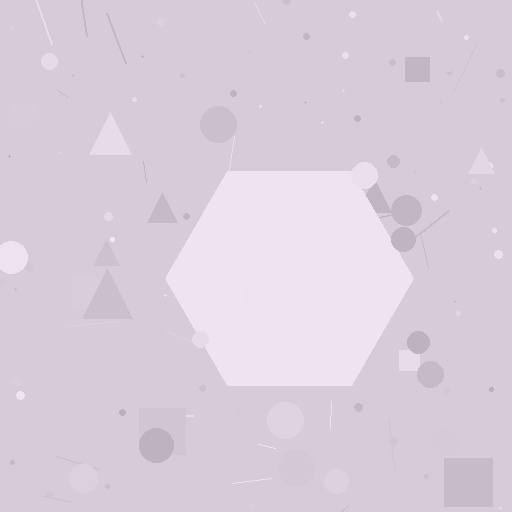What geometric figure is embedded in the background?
A hexagon is embedded in the background.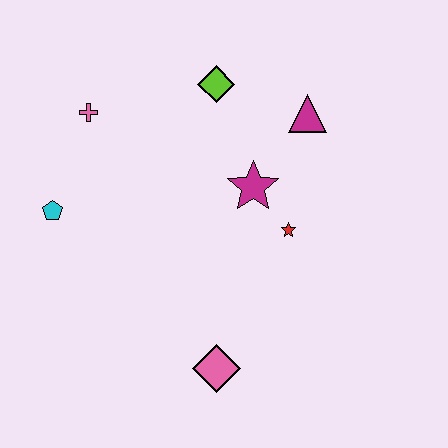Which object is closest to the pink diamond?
The red star is closest to the pink diamond.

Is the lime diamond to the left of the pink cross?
No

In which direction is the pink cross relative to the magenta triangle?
The pink cross is to the left of the magenta triangle.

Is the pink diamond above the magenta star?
No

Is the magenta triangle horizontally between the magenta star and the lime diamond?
No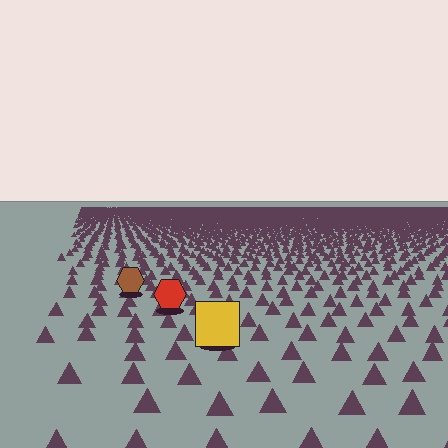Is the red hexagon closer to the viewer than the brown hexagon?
Yes. The red hexagon is closer — you can tell from the texture gradient: the ground texture is coarser near it.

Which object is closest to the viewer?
The yellow square is closest. The texture marks near it are larger and more spread out.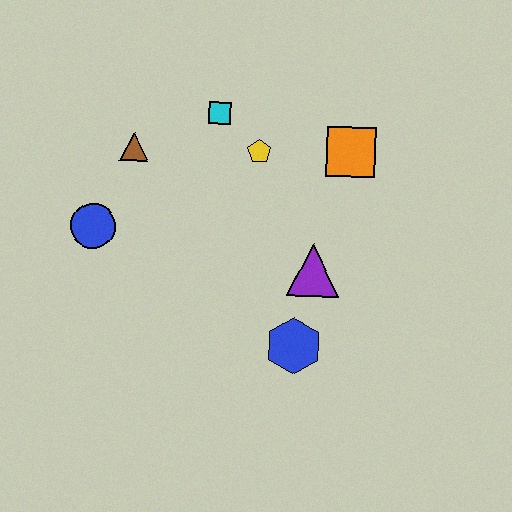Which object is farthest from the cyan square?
The blue hexagon is farthest from the cyan square.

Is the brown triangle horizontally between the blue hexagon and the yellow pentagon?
No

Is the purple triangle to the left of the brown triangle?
No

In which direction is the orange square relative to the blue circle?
The orange square is to the right of the blue circle.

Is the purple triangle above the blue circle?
No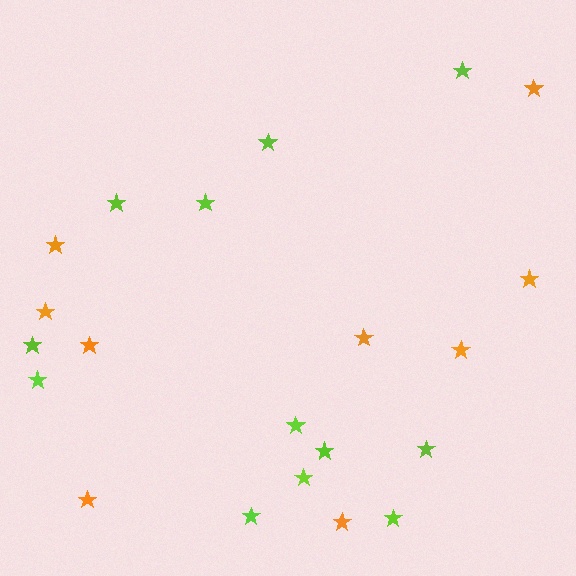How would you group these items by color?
There are 2 groups: one group of lime stars (12) and one group of orange stars (9).